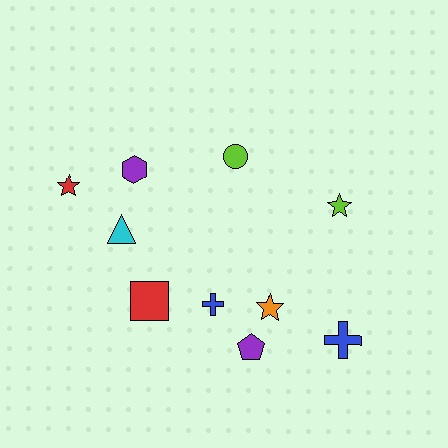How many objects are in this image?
There are 10 objects.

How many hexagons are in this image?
There is 1 hexagon.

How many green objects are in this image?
There are no green objects.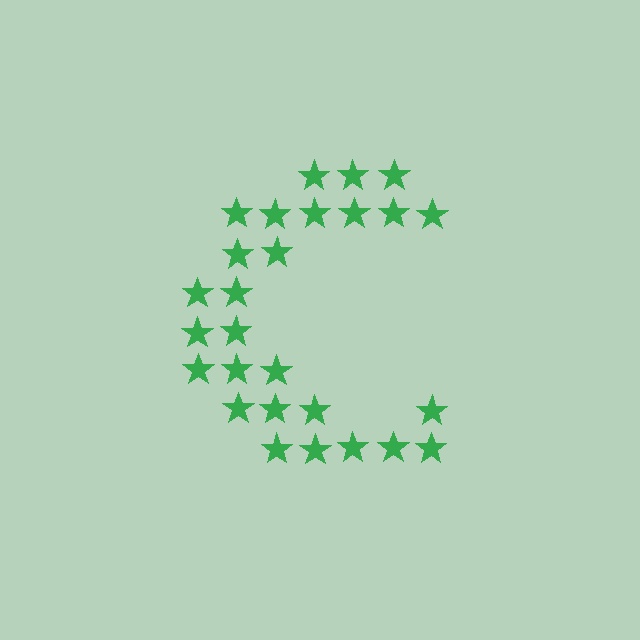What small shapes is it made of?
It is made of small stars.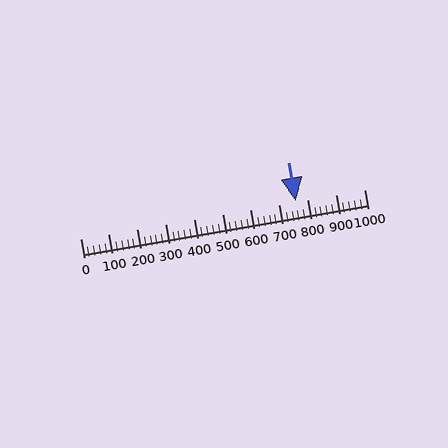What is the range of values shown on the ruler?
The ruler shows values from 0 to 1000.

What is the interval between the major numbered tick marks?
The major tick marks are spaced 100 units apart.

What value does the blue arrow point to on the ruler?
The blue arrow points to approximately 760.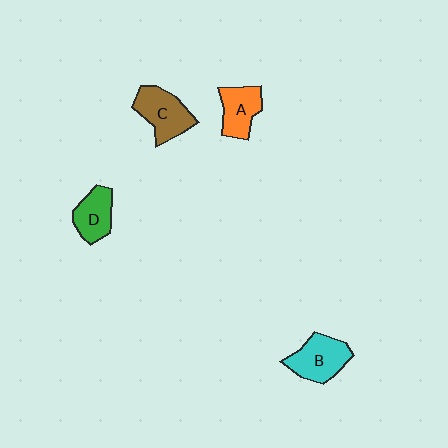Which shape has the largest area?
Shape C (brown).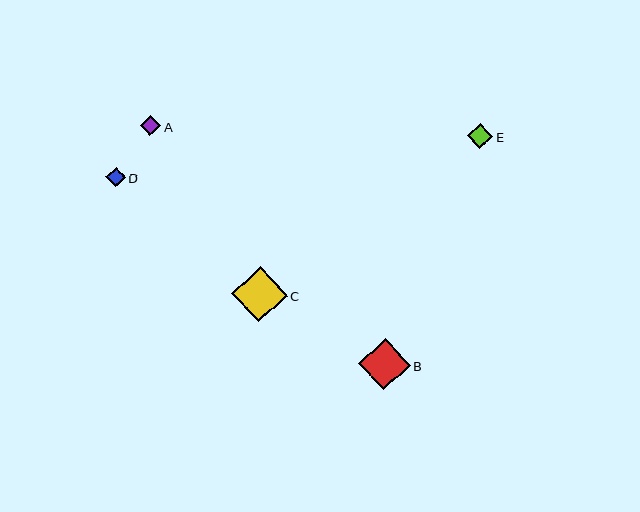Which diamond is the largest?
Diamond C is the largest with a size of approximately 56 pixels.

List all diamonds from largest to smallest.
From largest to smallest: C, B, E, A, D.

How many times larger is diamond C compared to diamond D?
Diamond C is approximately 2.9 times the size of diamond D.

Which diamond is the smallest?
Diamond D is the smallest with a size of approximately 19 pixels.